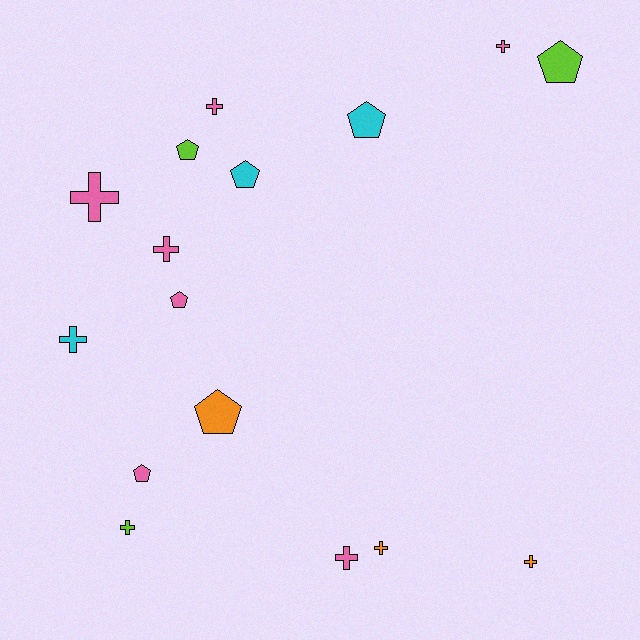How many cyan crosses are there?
There is 1 cyan cross.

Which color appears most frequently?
Pink, with 7 objects.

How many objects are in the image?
There are 16 objects.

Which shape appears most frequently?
Cross, with 9 objects.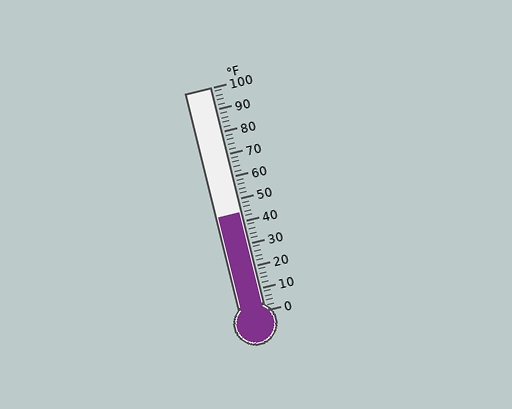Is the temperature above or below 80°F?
The temperature is below 80°F.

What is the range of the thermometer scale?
The thermometer scale ranges from 0°F to 100°F.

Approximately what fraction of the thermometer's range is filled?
The thermometer is filled to approximately 45% of its range.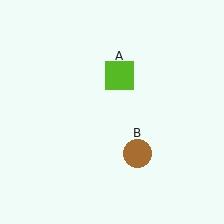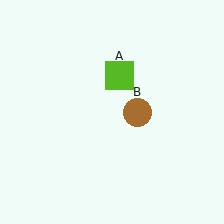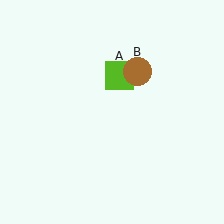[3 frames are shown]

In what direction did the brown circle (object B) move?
The brown circle (object B) moved up.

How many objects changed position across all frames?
1 object changed position: brown circle (object B).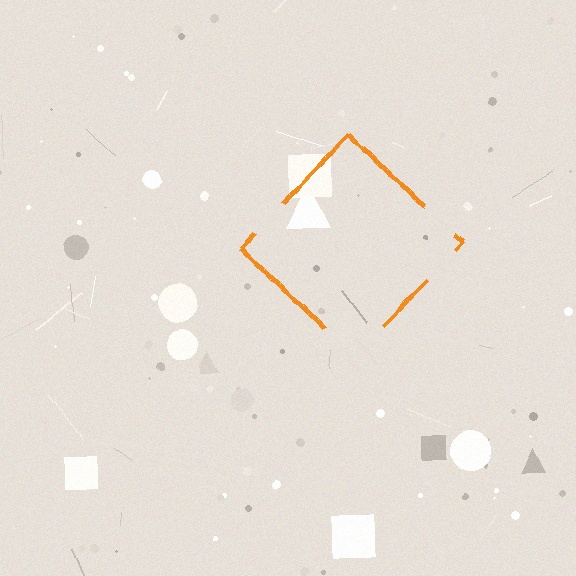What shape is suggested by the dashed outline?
The dashed outline suggests a diamond.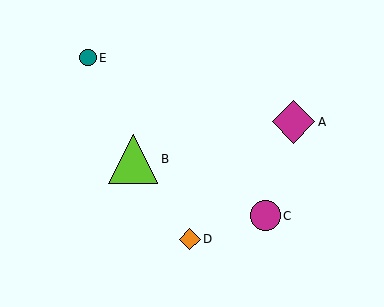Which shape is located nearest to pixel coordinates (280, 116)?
The magenta diamond (labeled A) at (294, 122) is nearest to that location.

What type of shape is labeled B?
Shape B is a lime triangle.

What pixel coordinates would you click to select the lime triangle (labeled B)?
Click at (133, 159) to select the lime triangle B.